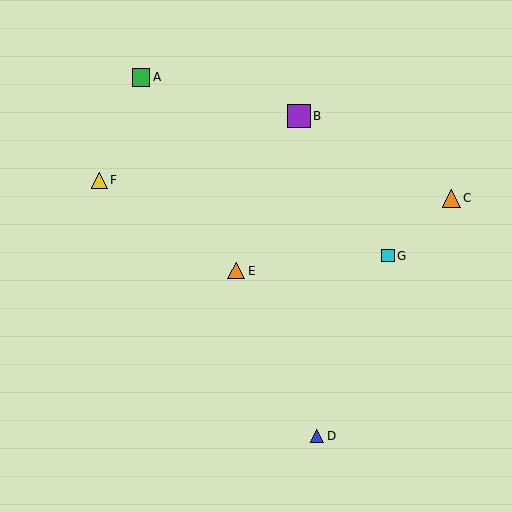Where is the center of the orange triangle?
The center of the orange triangle is at (236, 271).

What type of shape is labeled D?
Shape D is a blue triangle.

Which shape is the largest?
The purple square (labeled B) is the largest.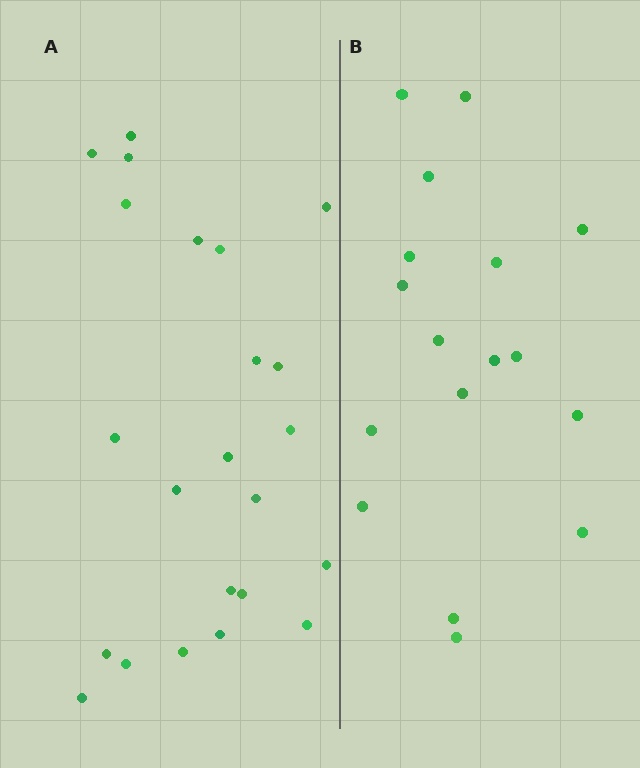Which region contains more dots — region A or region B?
Region A (the left region) has more dots.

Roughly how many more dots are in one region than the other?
Region A has about 6 more dots than region B.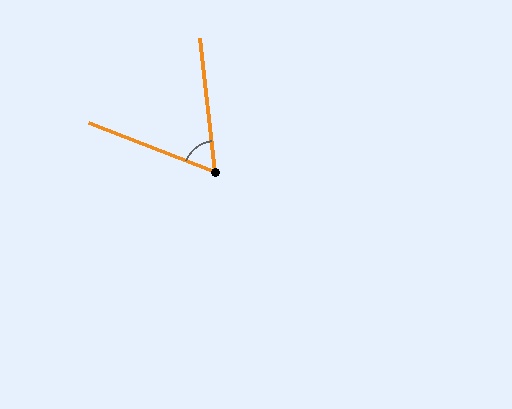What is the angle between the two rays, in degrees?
Approximately 62 degrees.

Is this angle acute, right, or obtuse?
It is acute.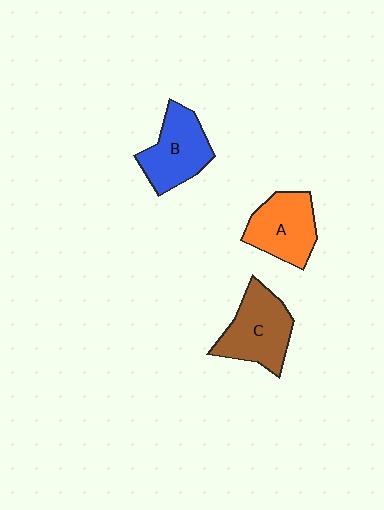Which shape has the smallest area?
Shape A (orange).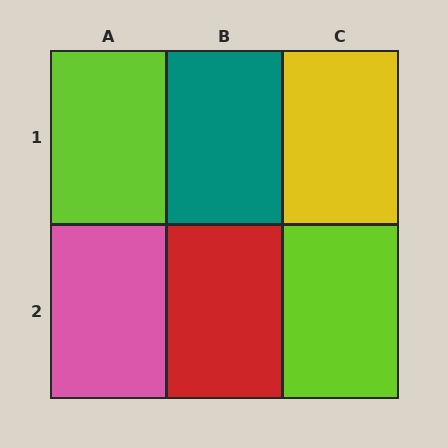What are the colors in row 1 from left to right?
Lime, teal, yellow.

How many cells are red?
1 cell is red.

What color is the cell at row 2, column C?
Lime.